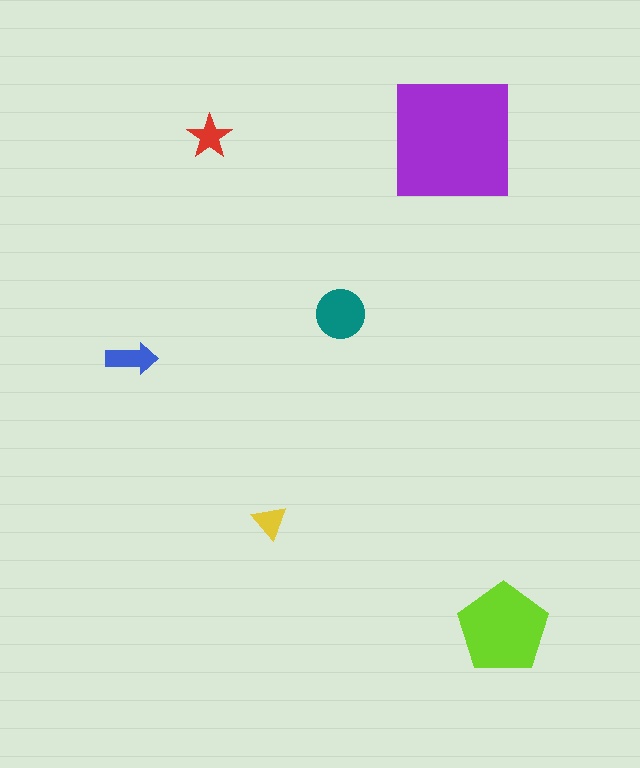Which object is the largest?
The purple square.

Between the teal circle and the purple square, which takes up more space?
The purple square.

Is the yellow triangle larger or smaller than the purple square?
Smaller.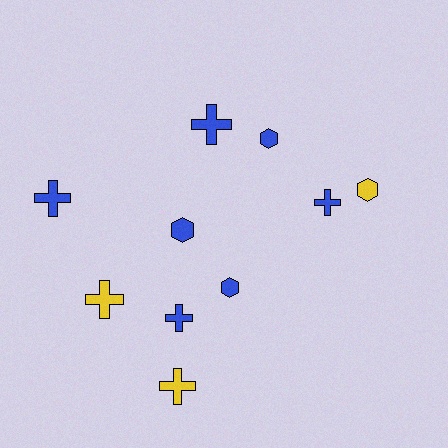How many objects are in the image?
There are 10 objects.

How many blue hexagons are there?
There are 3 blue hexagons.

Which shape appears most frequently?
Cross, with 6 objects.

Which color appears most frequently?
Blue, with 7 objects.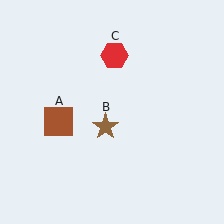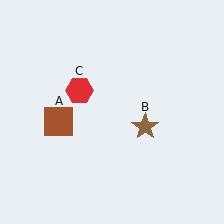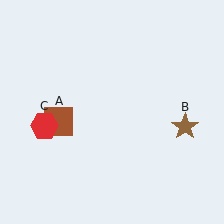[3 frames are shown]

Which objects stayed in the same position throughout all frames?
Brown square (object A) remained stationary.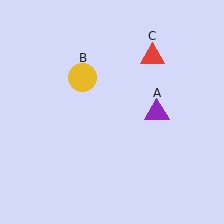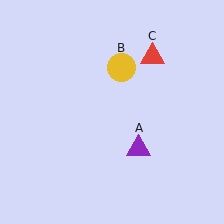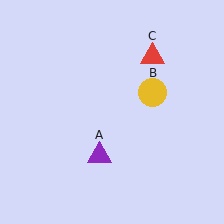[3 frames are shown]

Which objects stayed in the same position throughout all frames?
Red triangle (object C) remained stationary.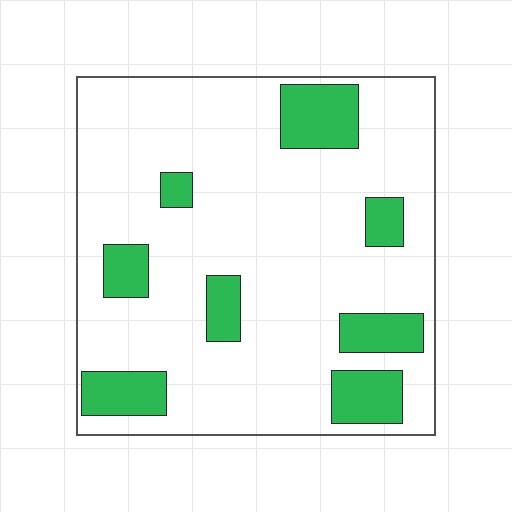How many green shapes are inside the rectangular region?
8.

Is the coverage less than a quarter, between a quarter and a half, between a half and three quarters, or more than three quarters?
Less than a quarter.